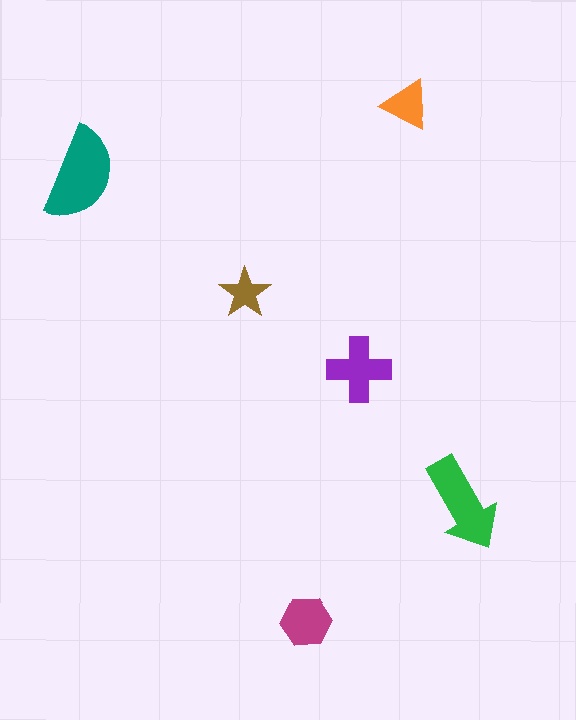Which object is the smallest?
The brown star.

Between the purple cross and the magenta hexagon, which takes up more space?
The purple cross.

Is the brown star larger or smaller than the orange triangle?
Smaller.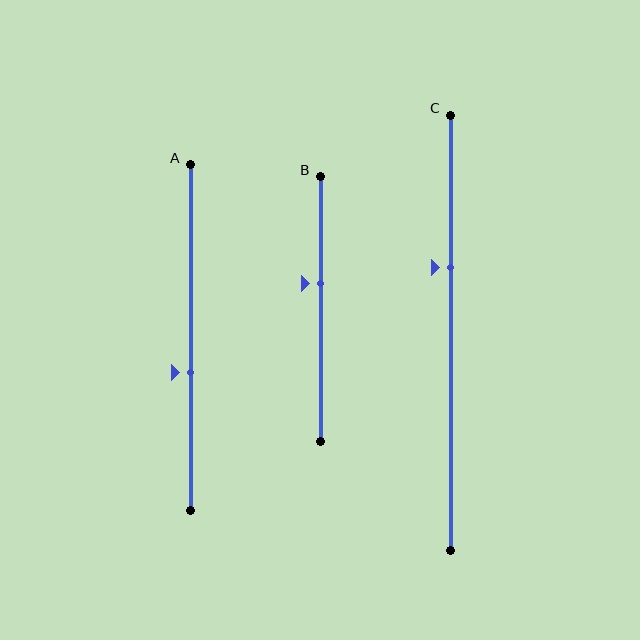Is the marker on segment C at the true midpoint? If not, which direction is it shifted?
No, the marker on segment C is shifted upward by about 15% of the segment length.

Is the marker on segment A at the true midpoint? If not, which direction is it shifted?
No, the marker on segment A is shifted downward by about 10% of the segment length.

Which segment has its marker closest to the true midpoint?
Segment B has its marker closest to the true midpoint.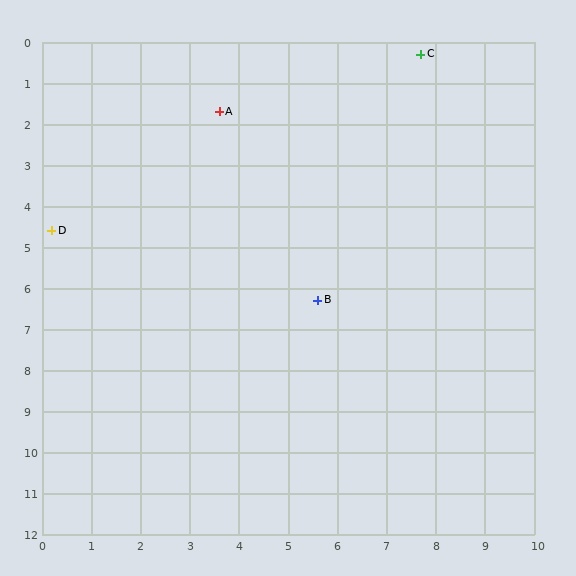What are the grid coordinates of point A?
Point A is at approximately (3.6, 1.7).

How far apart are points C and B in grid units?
Points C and B are about 6.4 grid units apart.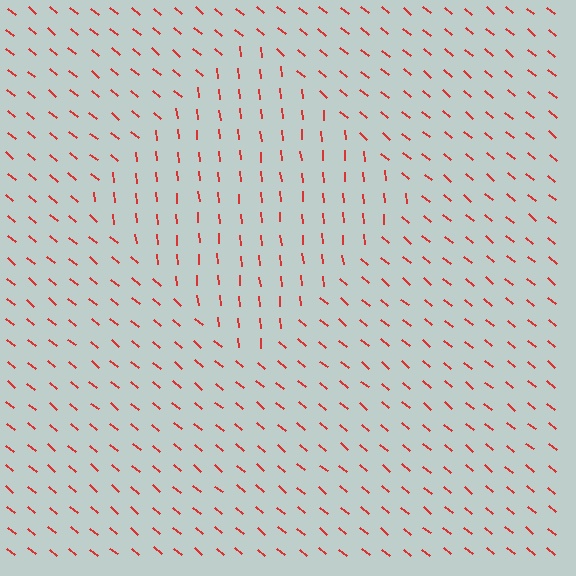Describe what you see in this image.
The image is filled with small red line segments. A diamond region in the image has lines oriented differently from the surrounding lines, creating a visible texture boundary.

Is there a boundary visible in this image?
Yes, there is a texture boundary formed by a change in line orientation.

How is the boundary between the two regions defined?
The boundary is defined purely by a change in line orientation (approximately 45 degrees difference). All lines are the same color and thickness.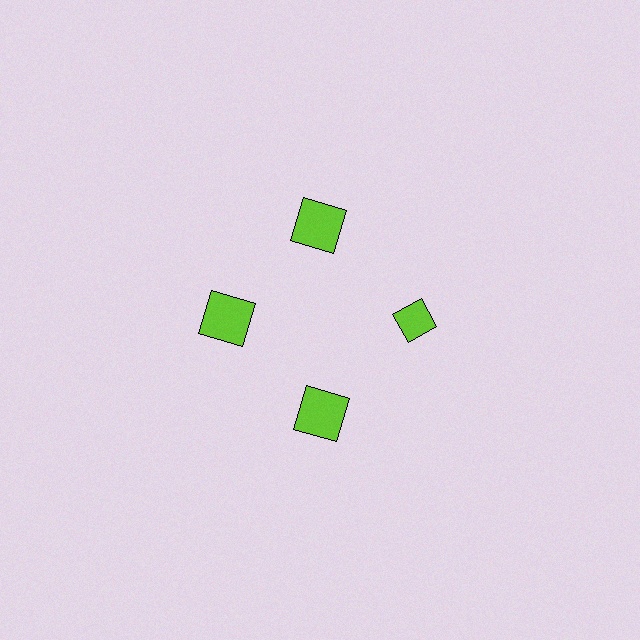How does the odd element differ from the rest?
It has a different shape: diamond instead of square.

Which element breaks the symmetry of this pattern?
The lime diamond at roughly the 3 o'clock position breaks the symmetry. All other shapes are lime squares.